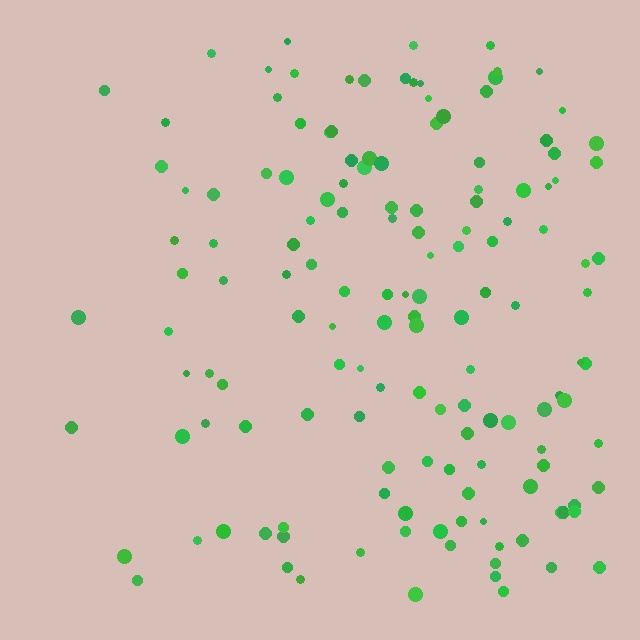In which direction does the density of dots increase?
From left to right, with the right side densest.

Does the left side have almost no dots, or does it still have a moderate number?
Still a moderate number, just noticeably fewer than the right.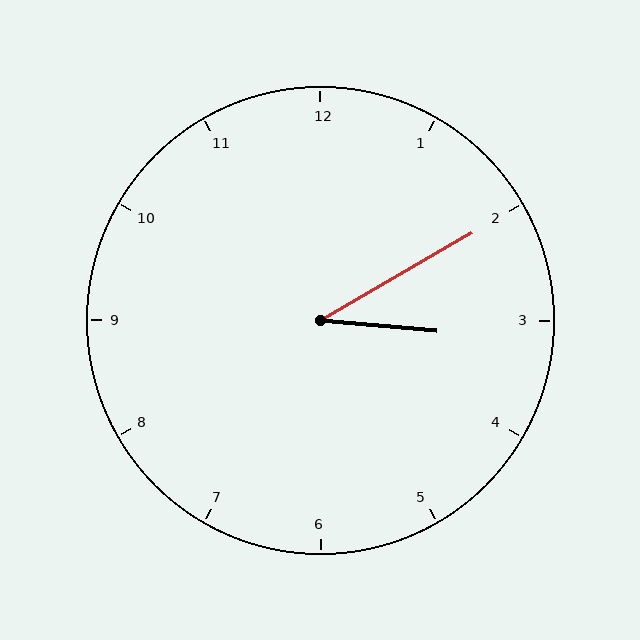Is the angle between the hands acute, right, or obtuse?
It is acute.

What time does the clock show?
3:10.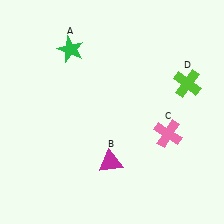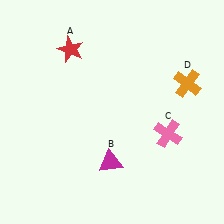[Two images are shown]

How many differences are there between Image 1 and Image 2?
There are 2 differences between the two images.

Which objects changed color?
A changed from green to red. D changed from lime to orange.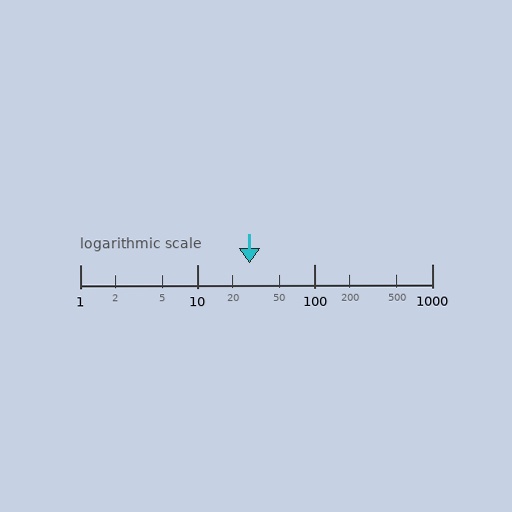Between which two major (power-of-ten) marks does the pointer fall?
The pointer is between 10 and 100.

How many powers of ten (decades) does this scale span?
The scale spans 3 decades, from 1 to 1000.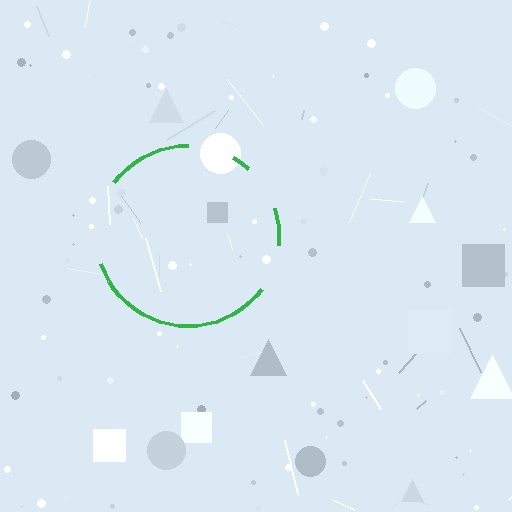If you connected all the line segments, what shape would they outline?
They would outline a circle.